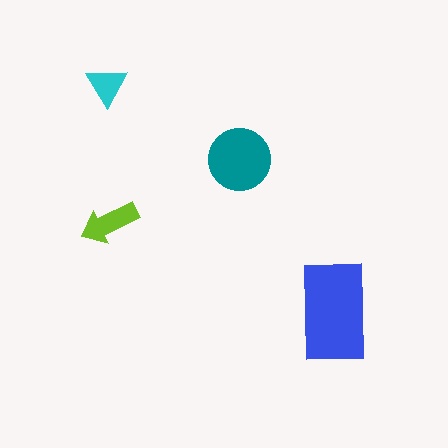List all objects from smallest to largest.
The cyan triangle, the lime arrow, the teal circle, the blue rectangle.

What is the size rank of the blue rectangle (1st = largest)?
1st.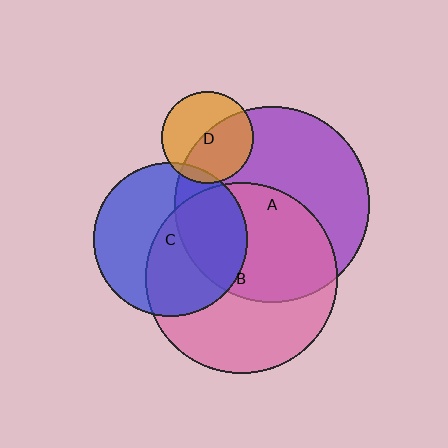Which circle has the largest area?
Circle A (purple).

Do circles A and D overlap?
Yes.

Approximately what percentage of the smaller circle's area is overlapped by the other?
Approximately 50%.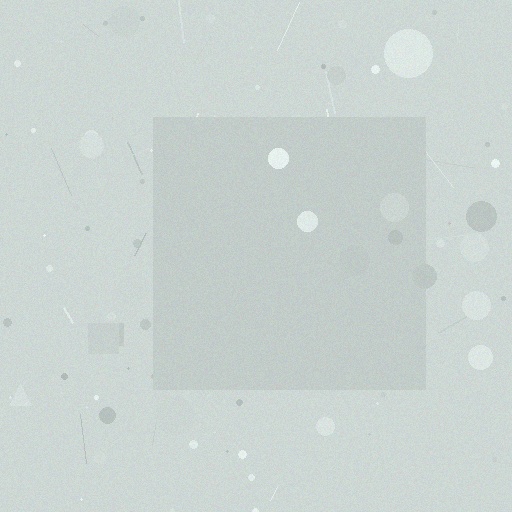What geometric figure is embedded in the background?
A square is embedded in the background.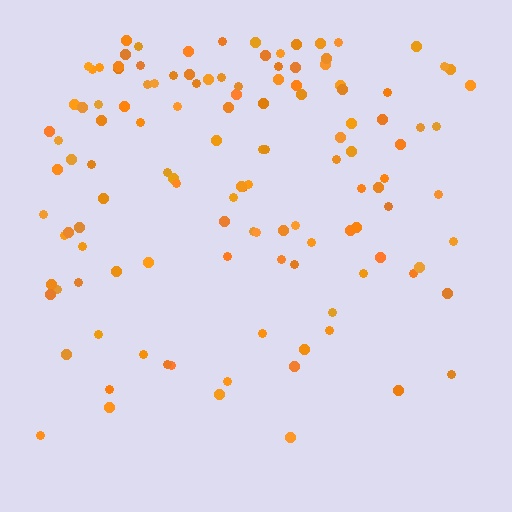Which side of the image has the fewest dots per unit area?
The bottom.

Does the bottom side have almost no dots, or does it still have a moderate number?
Still a moderate number, just noticeably fewer than the top.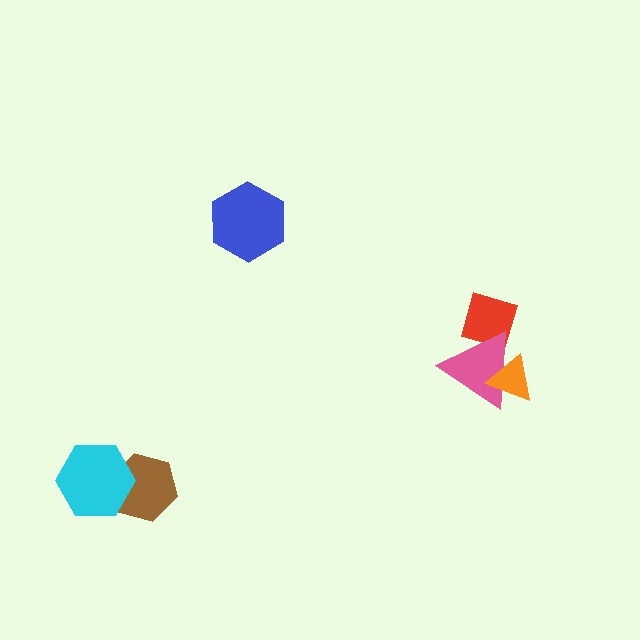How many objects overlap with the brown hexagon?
1 object overlaps with the brown hexagon.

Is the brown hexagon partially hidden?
Yes, it is partially covered by another shape.